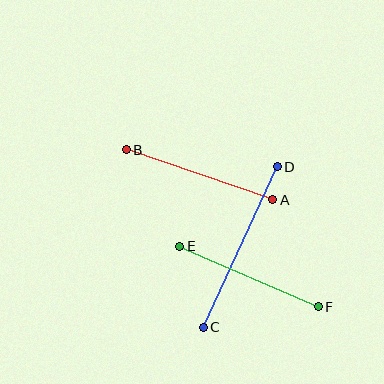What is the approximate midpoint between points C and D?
The midpoint is at approximately (240, 247) pixels.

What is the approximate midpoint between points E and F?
The midpoint is at approximately (249, 277) pixels.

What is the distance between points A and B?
The distance is approximately 155 pixels.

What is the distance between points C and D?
The distance is approximately 177 pixels.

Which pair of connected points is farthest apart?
Points C and D are farthest apart.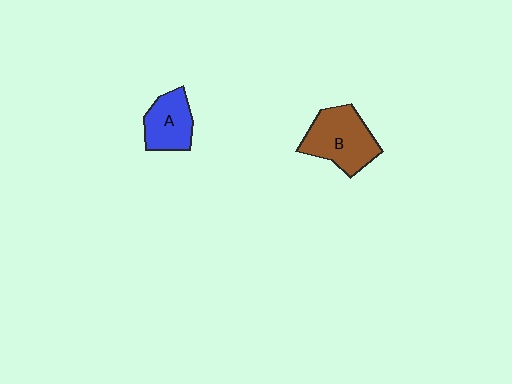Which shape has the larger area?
Shape B (brown).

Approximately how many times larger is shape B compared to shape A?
Approximately 1.4 times.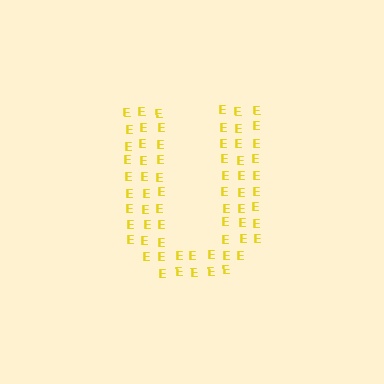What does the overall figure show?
The overall figure shows the letter U.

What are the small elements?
The small elements are letter E's.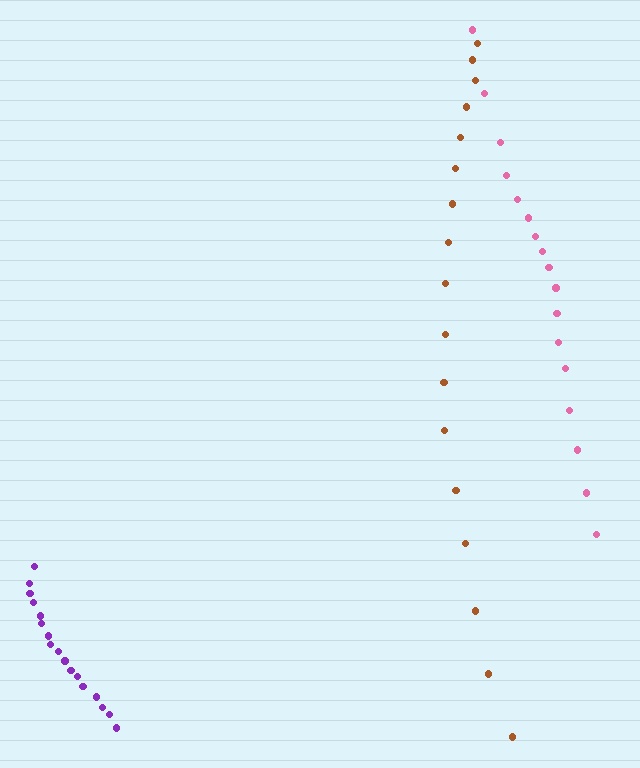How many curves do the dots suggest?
There are 3 distinct paths.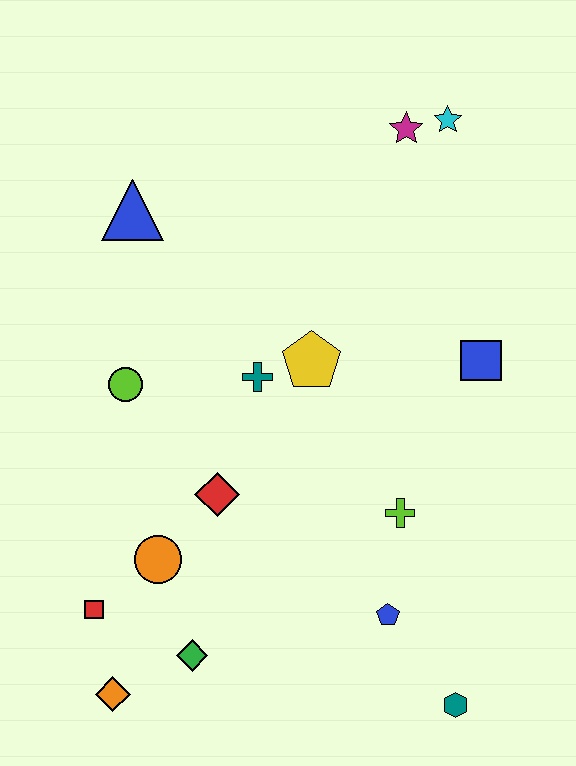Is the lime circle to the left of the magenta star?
Yes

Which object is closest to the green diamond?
The orange diamond is closest to the green diamond.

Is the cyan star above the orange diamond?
Yes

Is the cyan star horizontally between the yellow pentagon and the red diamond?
No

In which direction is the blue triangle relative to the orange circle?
The blue triangle is above the orange circle.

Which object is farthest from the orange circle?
The cyan star is farthest from the orange circle.